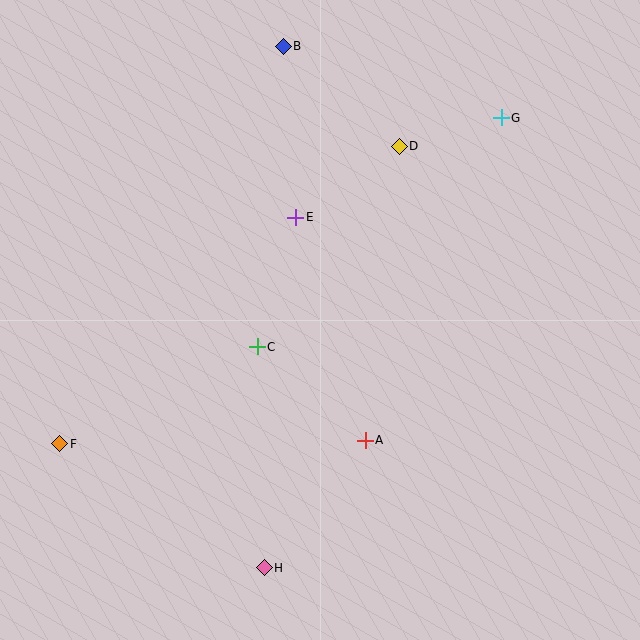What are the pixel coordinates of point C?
Point C is at (257, 347).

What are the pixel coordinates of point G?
Point G is at (501, 118).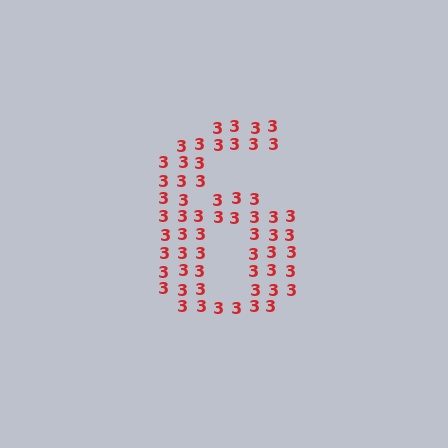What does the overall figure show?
The overall figure shows the digit 6.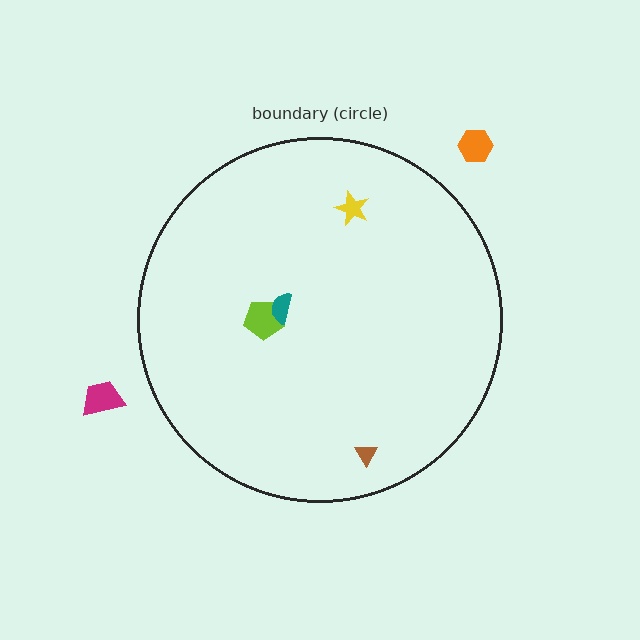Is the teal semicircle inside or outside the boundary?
Inside.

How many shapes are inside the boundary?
4 inside, 2 outside.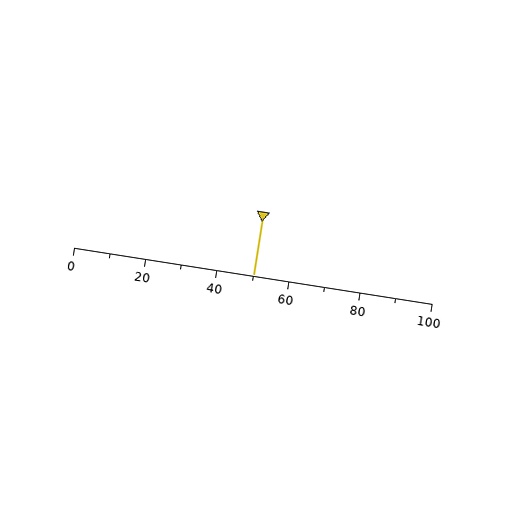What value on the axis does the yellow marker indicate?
The marker indicates approximately 50.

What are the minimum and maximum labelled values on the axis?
The axis runs from 0 to 100.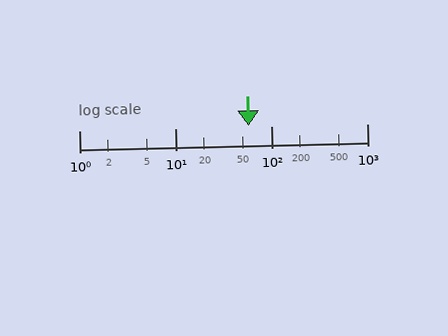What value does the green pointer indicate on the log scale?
The pointer indicates approximately 58.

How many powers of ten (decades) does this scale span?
The scale spans 3 decades, from 1 to 1000.